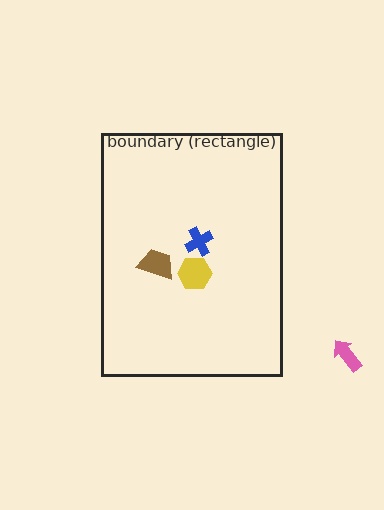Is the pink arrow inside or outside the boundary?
Outside.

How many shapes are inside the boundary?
3 inside, 1 outside.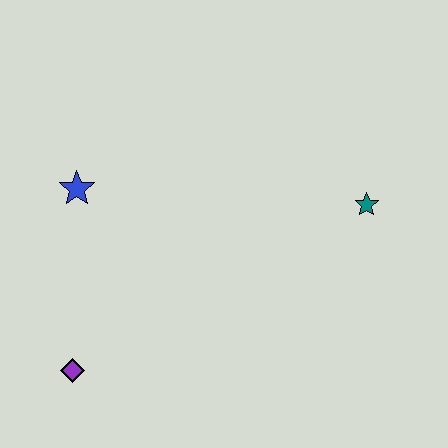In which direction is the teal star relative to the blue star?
The teal star is to the right of the blue star.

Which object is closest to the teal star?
The blue star is closest to the teal star.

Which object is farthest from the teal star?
The purple diamond is farthest from the teal star.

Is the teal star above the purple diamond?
Yes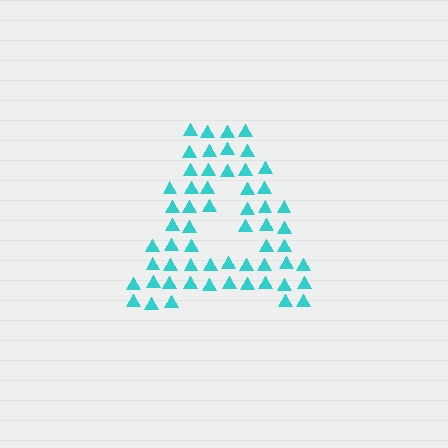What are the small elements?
The small elements are triangles.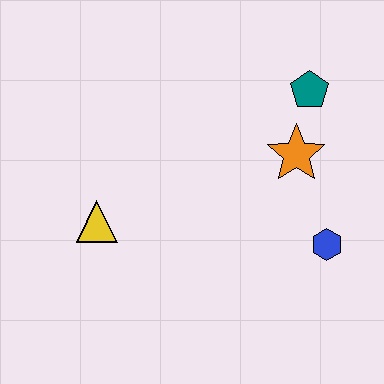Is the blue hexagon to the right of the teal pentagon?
Yes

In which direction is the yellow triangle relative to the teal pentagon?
The yellow triangle is to the left of the teal pentagon.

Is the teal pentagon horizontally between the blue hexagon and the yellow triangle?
Yes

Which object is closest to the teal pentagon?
The orange star is closest to the teal pentagon.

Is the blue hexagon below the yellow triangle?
Yes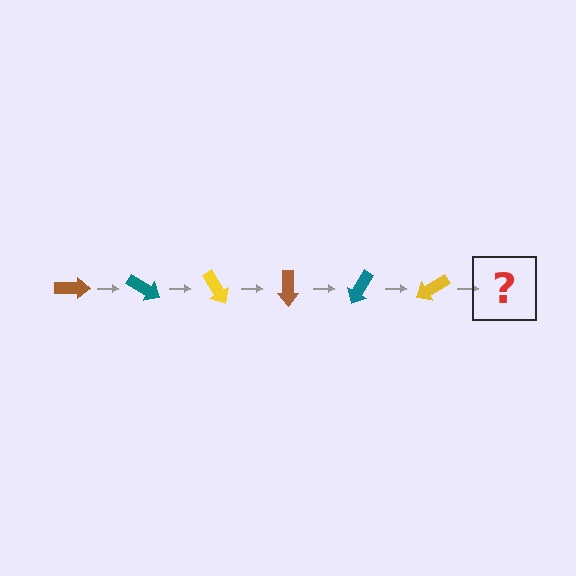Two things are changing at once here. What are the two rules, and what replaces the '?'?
The two rules are that it rotates 30 degrees each step and the color cycles through brown, teal, and yellow. The '?' should be a brown arrow, rotated 180 degrees from the start.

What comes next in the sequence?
The next element should be a brown arrow, rotated 180 degrees from the start.